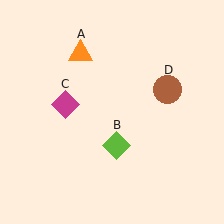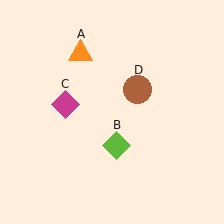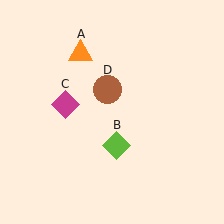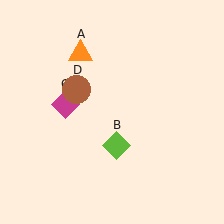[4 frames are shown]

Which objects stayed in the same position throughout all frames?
Orange triangle (object A) and lime diamond (object B) and magenta diamond (object C) remained stationary.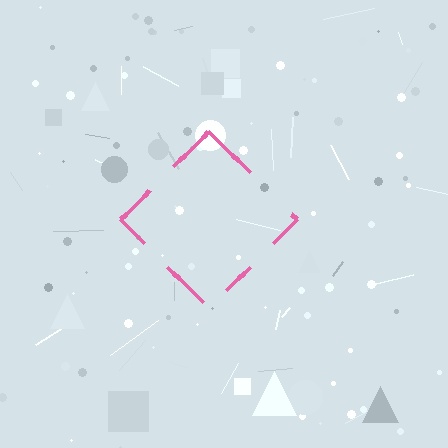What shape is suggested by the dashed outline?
The dashed outline suggests a diamond.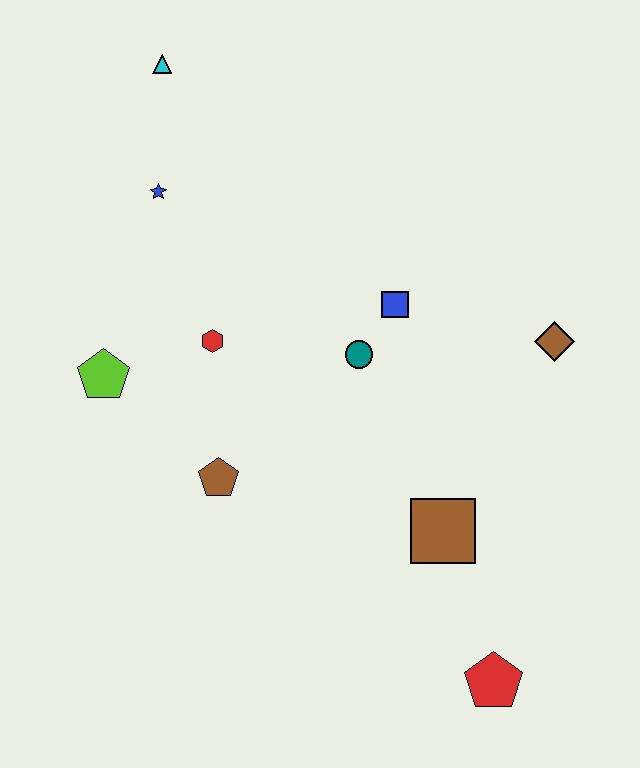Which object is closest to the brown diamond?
The blue square is closest to the brown diamond.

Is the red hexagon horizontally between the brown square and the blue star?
Yes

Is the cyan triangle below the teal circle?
No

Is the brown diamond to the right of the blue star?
Yes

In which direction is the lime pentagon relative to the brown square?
The lime pentagon is to the left of the brown square.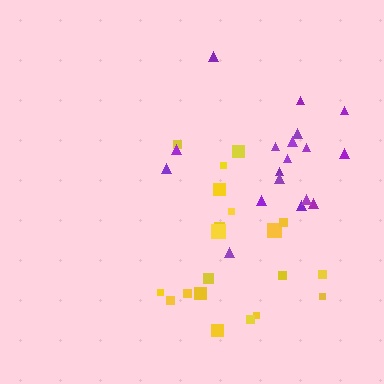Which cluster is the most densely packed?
Yellow.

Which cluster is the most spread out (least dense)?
Purple.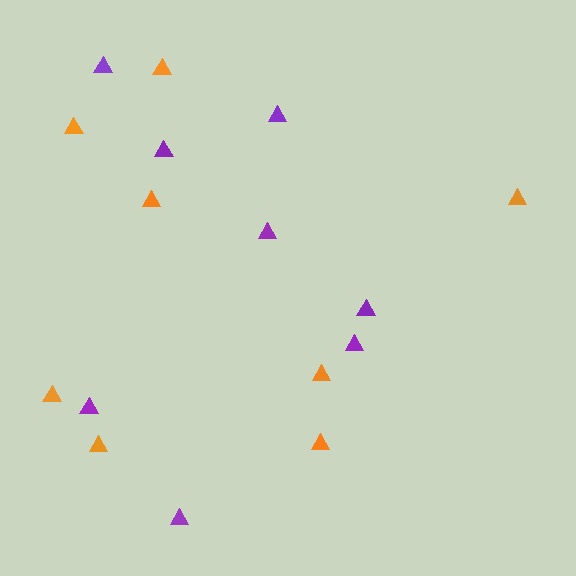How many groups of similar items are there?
There are 2 groups: one group of orange triangles (8) and one group of purple triangles (8).